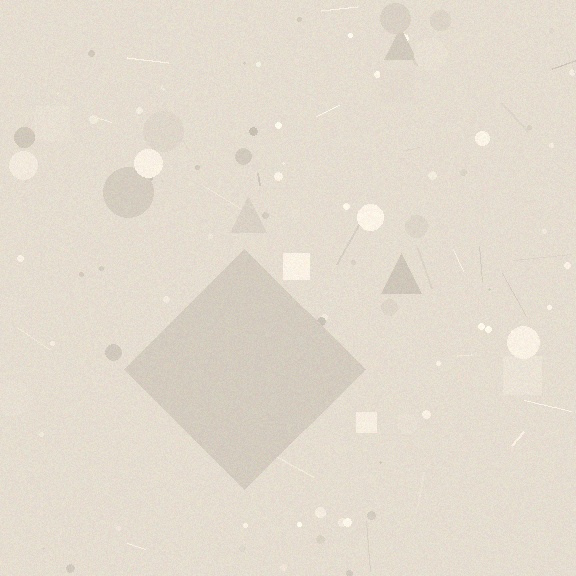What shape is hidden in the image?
A diamond is hidden in the image.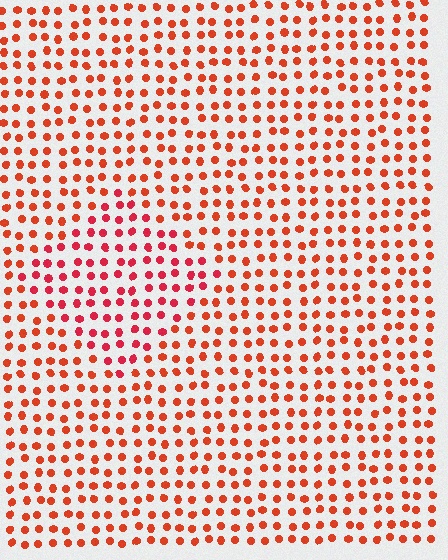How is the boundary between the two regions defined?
The boundary is defined purely by a slight shift in hue (about 21 degrees). Spacing, size, and orientation are identical on both sides.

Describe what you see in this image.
The image is filled with small red elements in a uniform arrangement. A diamond-shaped region is visible where the elements are tinted to a slightly different hue, forming a subtle color boundary.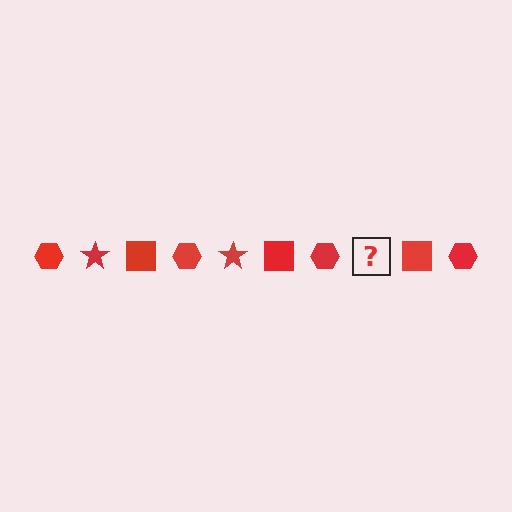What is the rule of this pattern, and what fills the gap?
The rule is that the pattern cycles through hexagon, star, square shapes in red. The gap should be filled with a red star.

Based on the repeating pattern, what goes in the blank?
The blank should be a red star.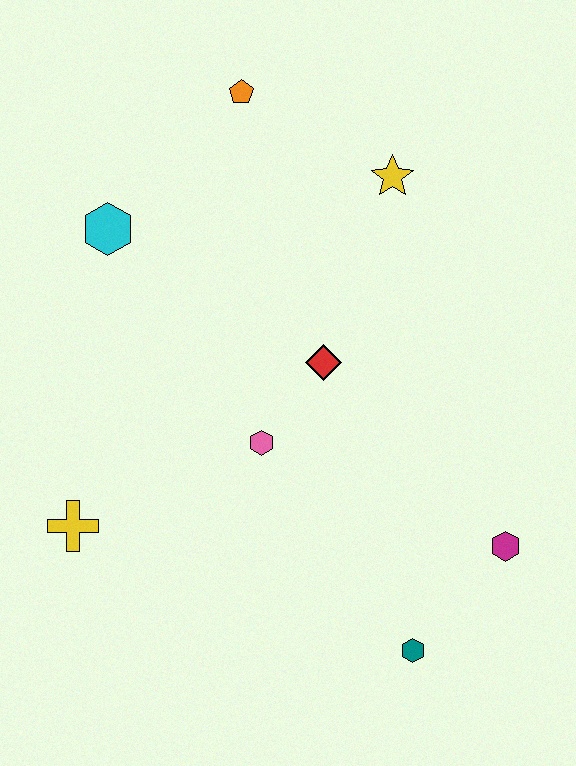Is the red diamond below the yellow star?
Yes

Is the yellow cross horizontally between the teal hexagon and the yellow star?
No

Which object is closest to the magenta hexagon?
The teal hexagon is closest to the magenta hexagon.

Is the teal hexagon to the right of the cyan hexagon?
Yes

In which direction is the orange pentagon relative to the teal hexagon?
The orange pentagon is above the teal hexagon.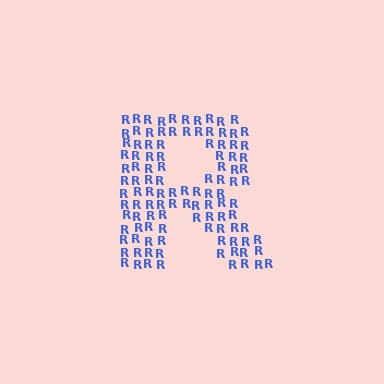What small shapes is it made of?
It is made of small letter R's.